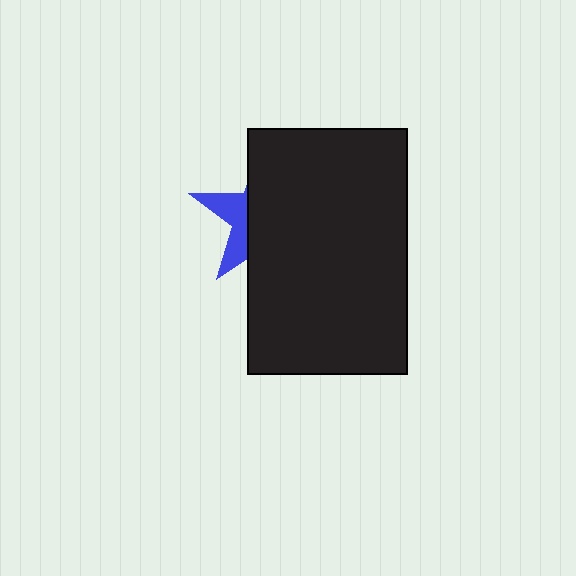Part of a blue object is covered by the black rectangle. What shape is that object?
It is a star.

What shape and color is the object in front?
The object in front is a black rectangle.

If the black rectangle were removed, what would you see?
You would see the complete blue star.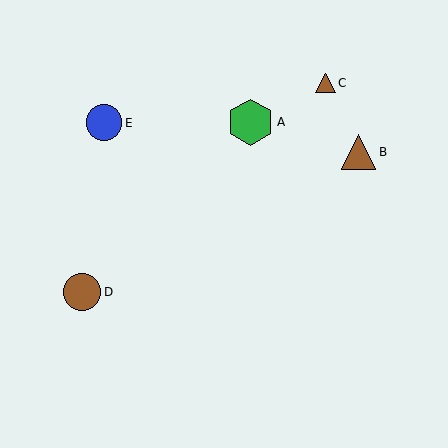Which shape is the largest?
The green hexagon (labeled A) is the largest.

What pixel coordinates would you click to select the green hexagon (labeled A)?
Click at (250, 122) to select the green hexagon A.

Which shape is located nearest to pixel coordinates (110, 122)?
The blue circle (labeled E) at (104, 123) is nearest to that location.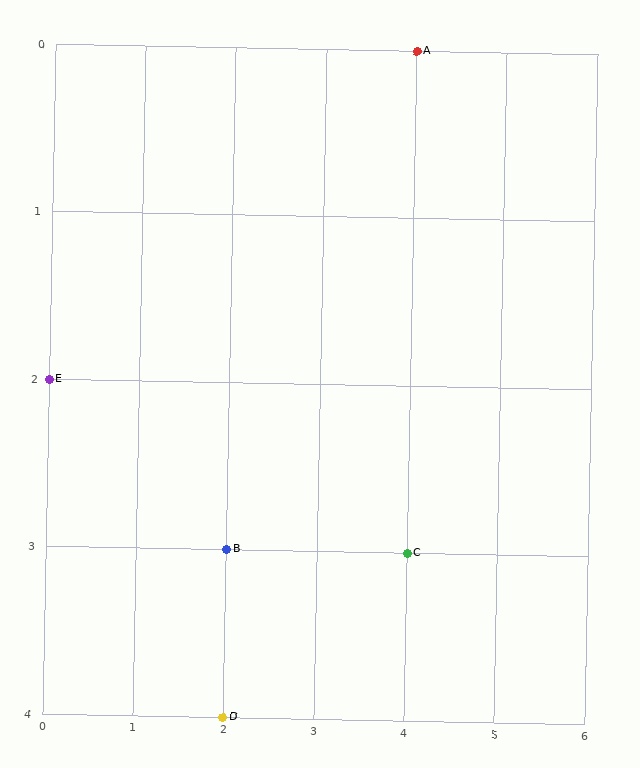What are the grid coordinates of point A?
Point A is at grid coordinates (4, 0).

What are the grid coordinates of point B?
Point B is at grid coordinates (2, 3).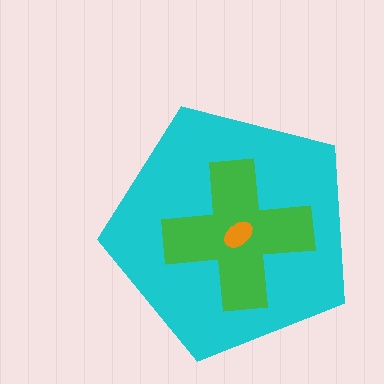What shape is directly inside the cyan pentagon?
The green cross.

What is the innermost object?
The orange ellipse.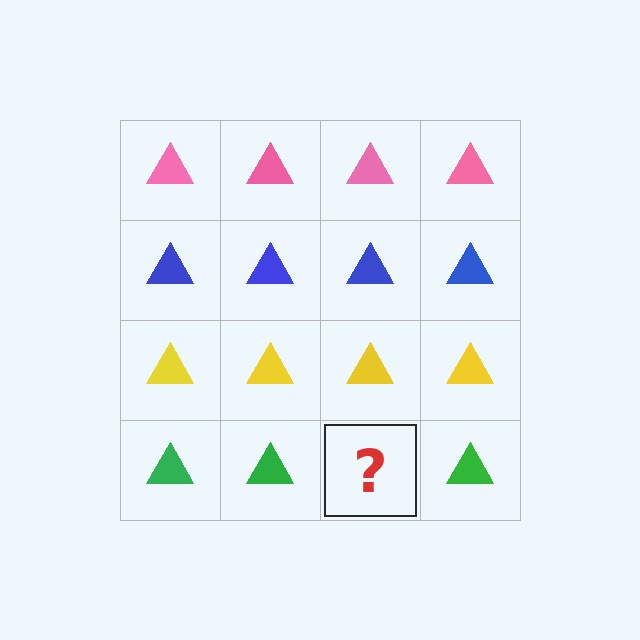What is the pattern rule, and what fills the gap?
The rule is that each row has a consistent color. The gap should be filled with a green triangle.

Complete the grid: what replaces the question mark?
The question mark should be replaced with a green triangle.